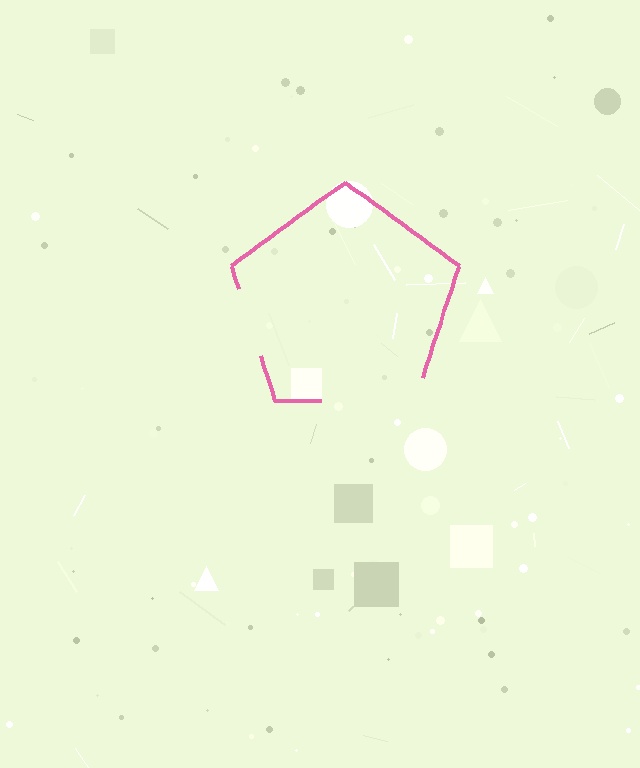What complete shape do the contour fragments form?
The contour fragments form a pentagon.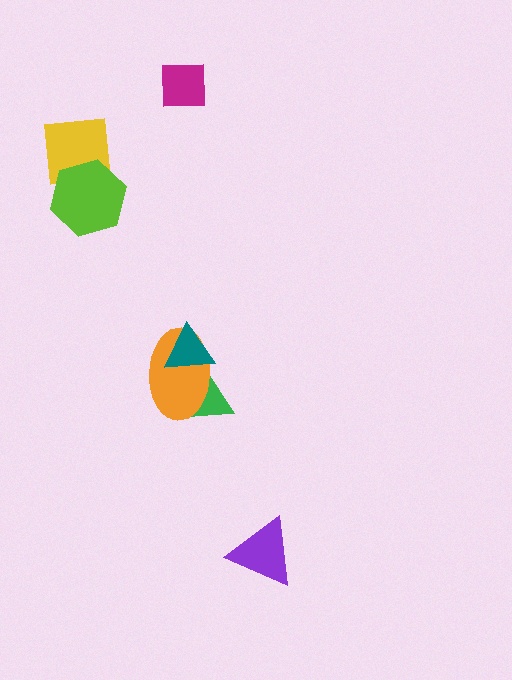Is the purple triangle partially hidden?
No, no other shape covers it.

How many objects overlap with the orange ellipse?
2 objects overlap with the orange ellipse.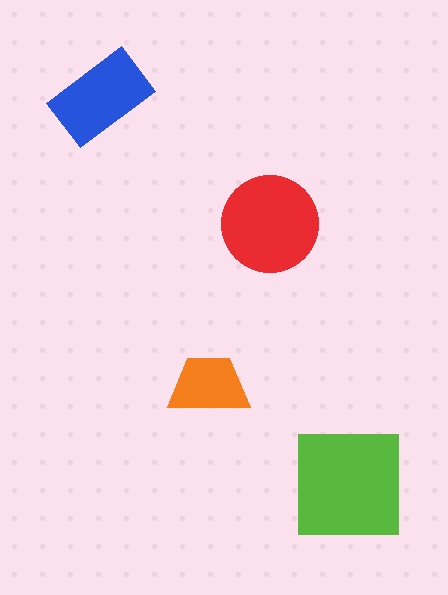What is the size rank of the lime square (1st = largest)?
1st.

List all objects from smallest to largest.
The orange trapezoid, the blue rectangle, the red circle, the lime square.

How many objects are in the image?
There are 4 objects in the image.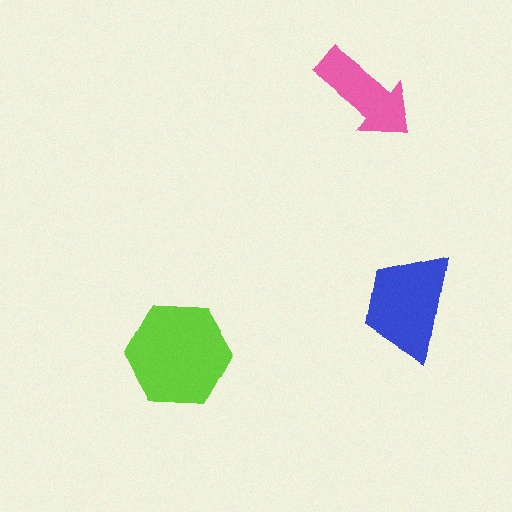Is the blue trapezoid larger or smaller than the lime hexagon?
Smaller.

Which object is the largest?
The lime hexagon.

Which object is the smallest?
The pink arrow.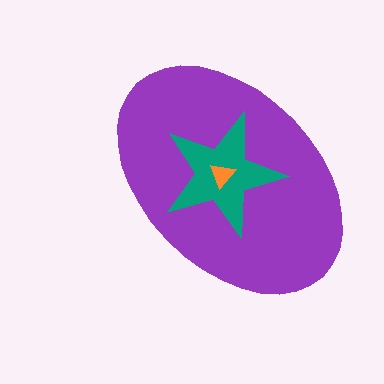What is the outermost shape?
The purple ellipse.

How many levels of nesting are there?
3.